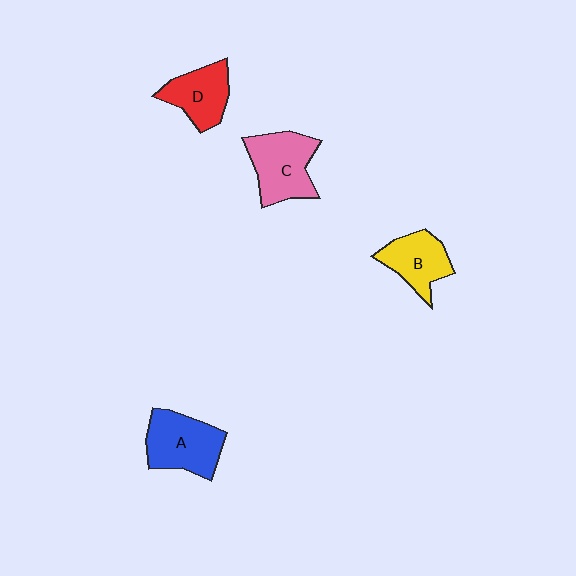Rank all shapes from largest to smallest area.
From largest to smallest: A (blue), C (pink), D (red), B (yellow).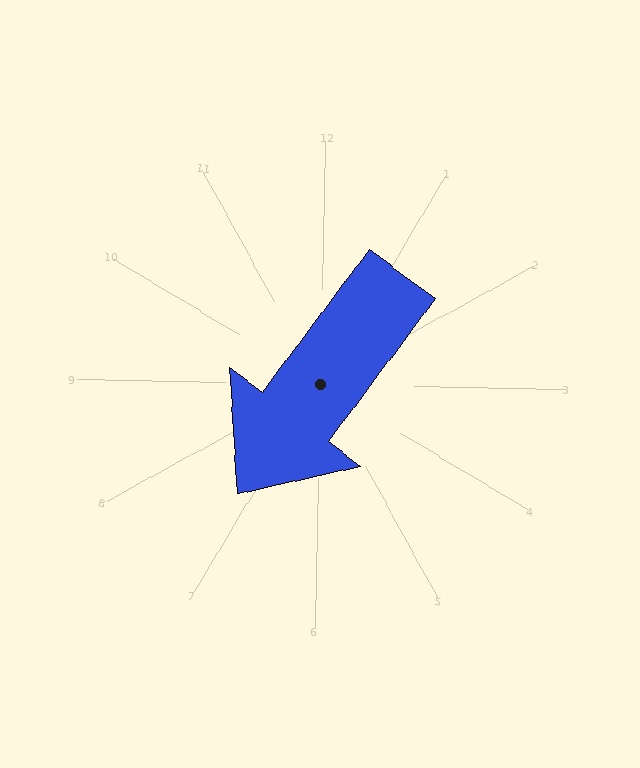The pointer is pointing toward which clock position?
Roughly 7 o'clock.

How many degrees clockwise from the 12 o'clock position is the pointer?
Approximately 216 degrees.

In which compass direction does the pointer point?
Southwest.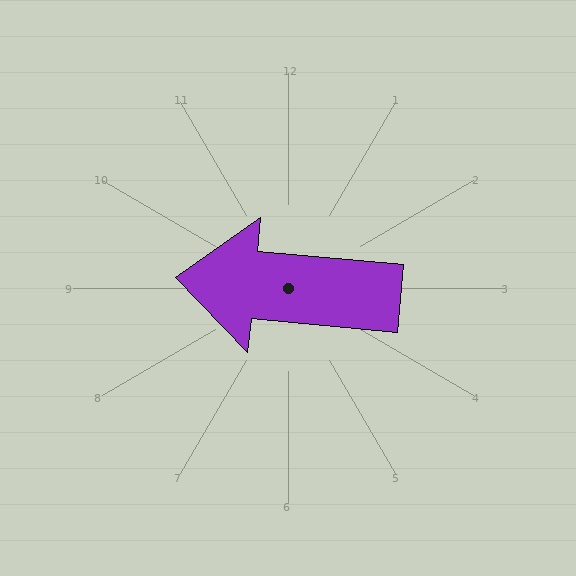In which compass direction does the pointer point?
West.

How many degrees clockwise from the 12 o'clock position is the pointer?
Approximately 275 degrees.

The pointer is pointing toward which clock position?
Roughly 9 o'clock.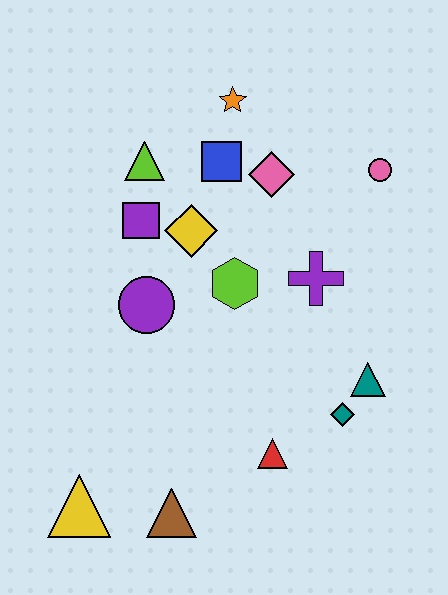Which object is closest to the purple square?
The yellow diamond is closest to the purple square.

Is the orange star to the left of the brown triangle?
No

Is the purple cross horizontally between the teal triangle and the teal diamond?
No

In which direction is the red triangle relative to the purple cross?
The red triangle is below the purple cross.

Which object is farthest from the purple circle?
The pink circle is farthest from the purple circle.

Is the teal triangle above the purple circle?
No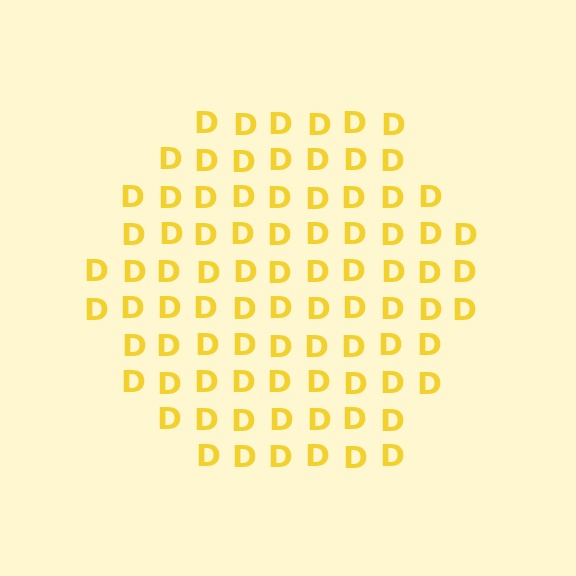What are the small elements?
The small elements are letter D's.